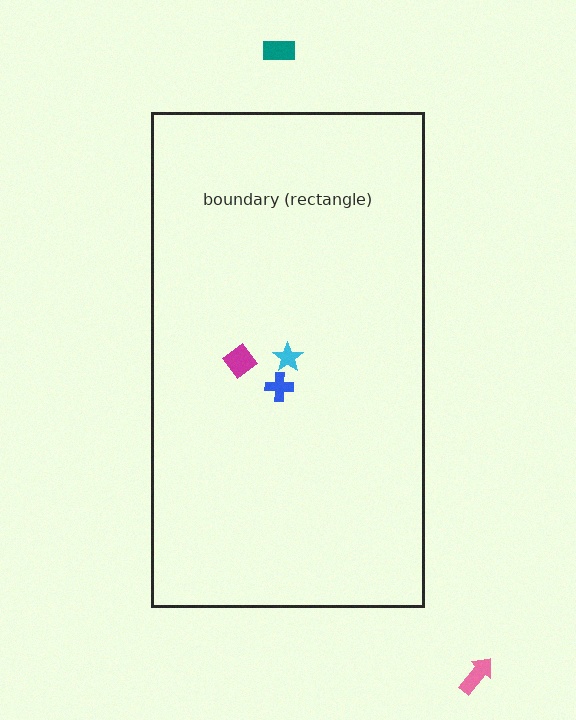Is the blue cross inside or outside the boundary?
Inside.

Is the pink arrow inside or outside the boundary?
Outside.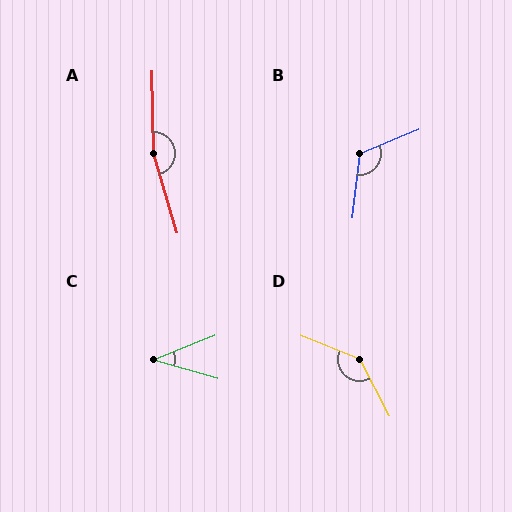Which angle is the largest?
A, at approximately 165 degrees.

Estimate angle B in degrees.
Approximately 119 degrees.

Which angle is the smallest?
C, at approximately 38 degrees.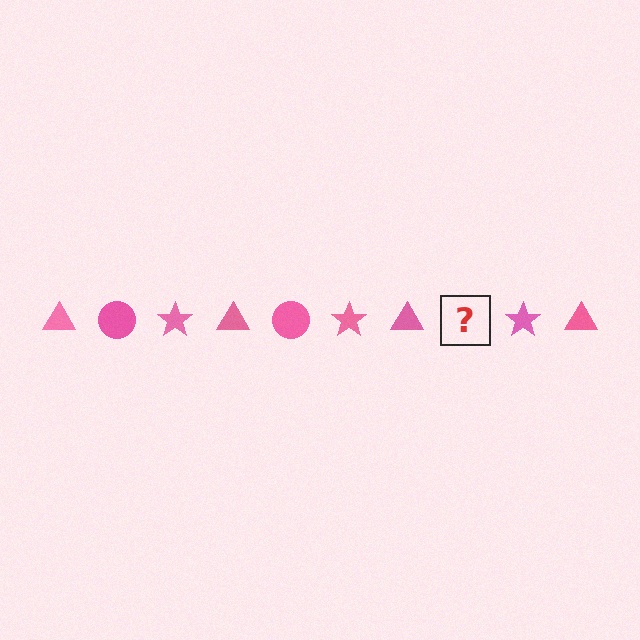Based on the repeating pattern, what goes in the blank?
The blank should be a pink circle.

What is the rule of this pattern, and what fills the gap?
The rule is that the pattern cycles through triangle, circle, star shapes in pink. The gap should be filled with a pink circle.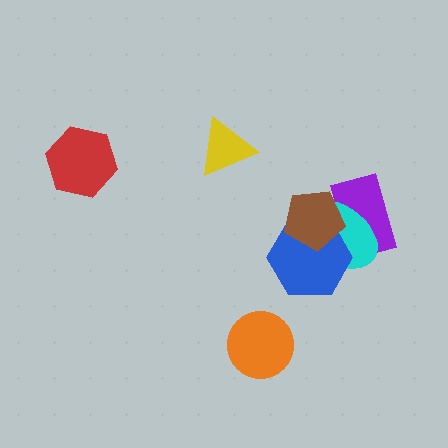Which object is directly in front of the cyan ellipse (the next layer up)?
The blue hexagon is directly in front of the cyan ellipse.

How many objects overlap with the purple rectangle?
3 objects overlap with the purple rectangle.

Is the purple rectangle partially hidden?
Yes, it is partially covered by another shape.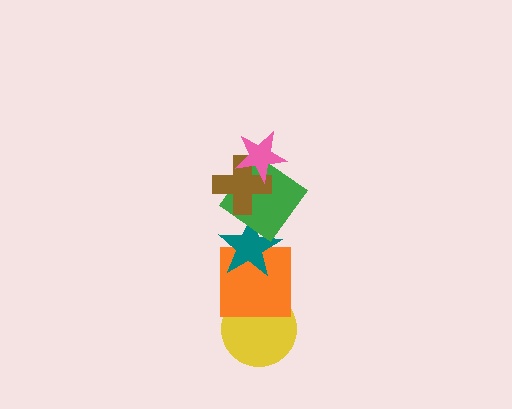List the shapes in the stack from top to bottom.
From top to bottom: the pink star, the brown cross, the green diamond, the teal star, the orange square, the yellow circle.